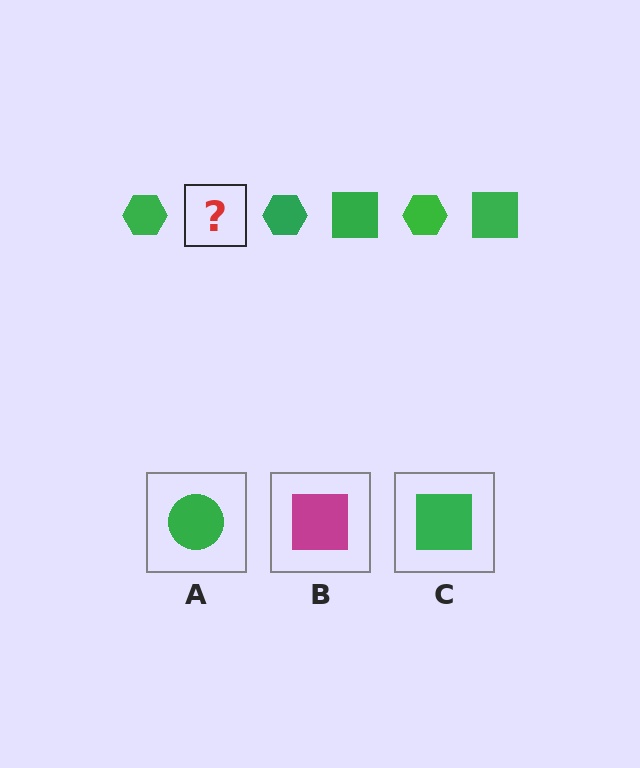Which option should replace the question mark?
Option C.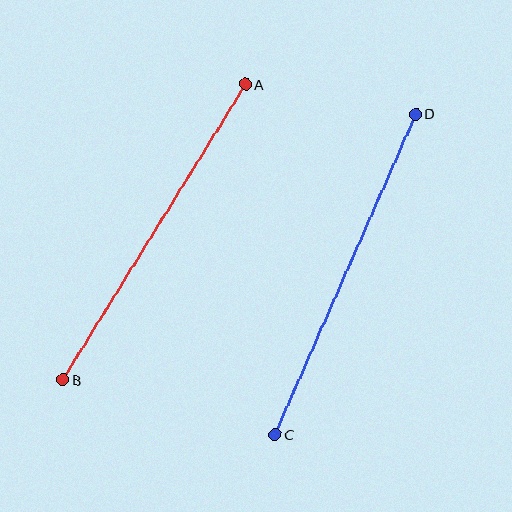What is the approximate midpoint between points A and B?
The midpoint is at approximately (154, 232) pixels.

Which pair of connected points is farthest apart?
Points C and D are farthest apart.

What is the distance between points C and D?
The distance is approximately 350 pixels.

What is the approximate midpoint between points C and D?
The midpoint is at approximately (345, 274) pixels.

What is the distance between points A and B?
The distance is approximately 347 pixels.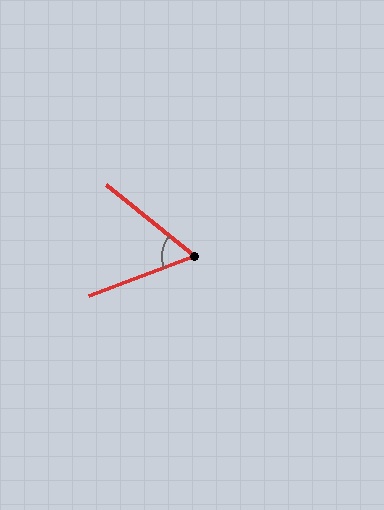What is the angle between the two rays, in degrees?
Approximately 60 degrees.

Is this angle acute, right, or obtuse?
It is acute.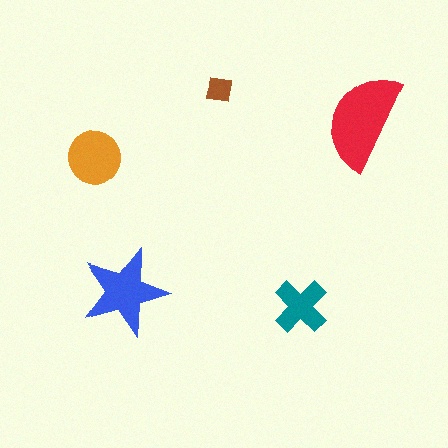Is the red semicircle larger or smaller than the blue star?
Larger.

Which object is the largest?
The red semicircle.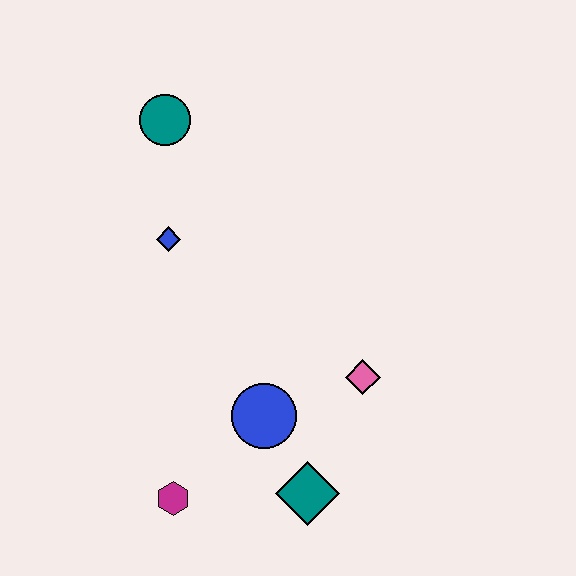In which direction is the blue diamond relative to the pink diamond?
The blue diamond is to the left of the pink diamond.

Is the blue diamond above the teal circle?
No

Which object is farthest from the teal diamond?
The teal circle is farthest from the teal diamond.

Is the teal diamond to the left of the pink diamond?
Yes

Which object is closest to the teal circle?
The blue diamond is closest to the teal circle.